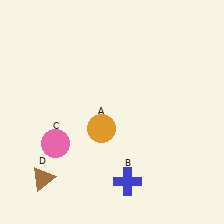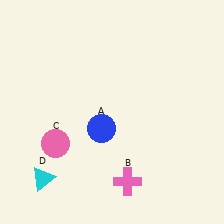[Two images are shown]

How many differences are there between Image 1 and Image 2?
There are 3 differences between the two images.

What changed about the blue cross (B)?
In Image 1, B is blue. In Image 2, it changed to pink.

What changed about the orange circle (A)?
In Image 1, A is orange. In Image 2, it changed to blue.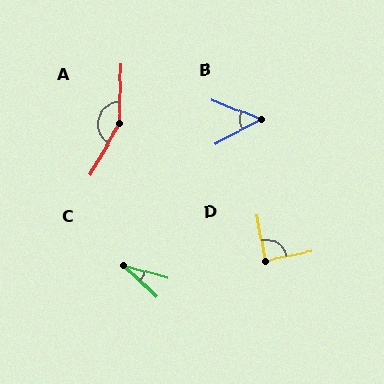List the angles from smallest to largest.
C (28°), B (50°), D (89°), A (153°).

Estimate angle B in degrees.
Approximately 50 degrees.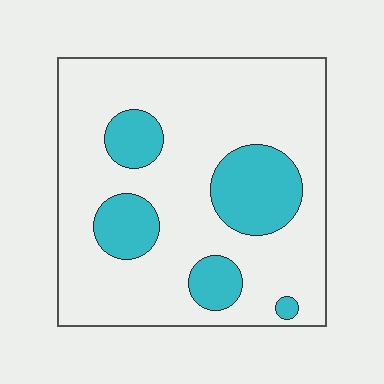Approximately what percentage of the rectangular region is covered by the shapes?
Approximately 20%.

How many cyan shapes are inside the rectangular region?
5.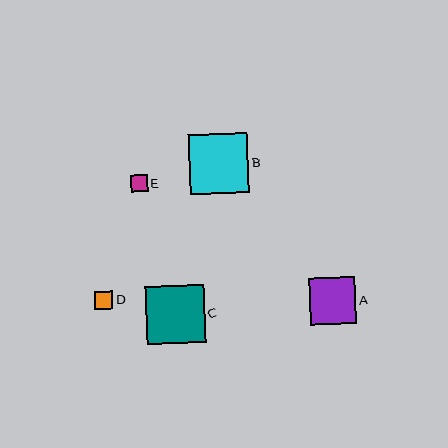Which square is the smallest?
Square E is the smallest with a size of approximately 17 pixels.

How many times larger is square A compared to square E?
Square A is approximately 2.7 times the size of square E.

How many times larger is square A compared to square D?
Square A is approximately 2.5 times the size of square D.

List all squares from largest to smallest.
From largest to smallest: B, C, A, D, E.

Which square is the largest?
Square B is the largest with a size of approximately 59 pixels.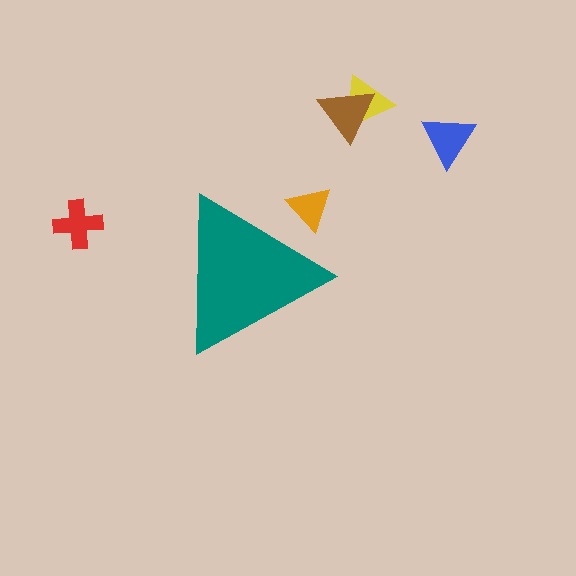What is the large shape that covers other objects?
A teal triangle.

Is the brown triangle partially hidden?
No, the brown triangle is fully visible.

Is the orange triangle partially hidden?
Yes, the orange triangle is partially hidden behind the teal triangle.